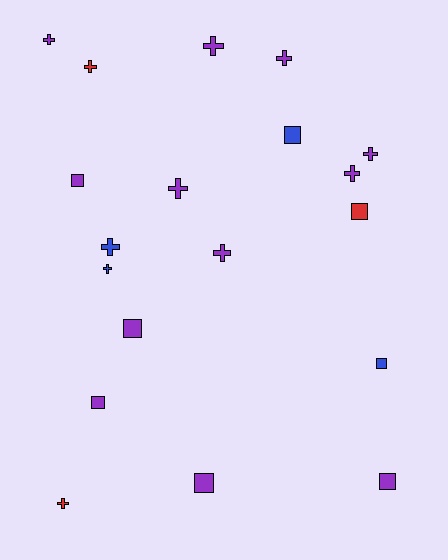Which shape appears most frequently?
Cross, with 11 objects.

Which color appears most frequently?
Purple, with 12 objects.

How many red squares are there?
There is 1 red square.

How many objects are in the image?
There are 19 objects.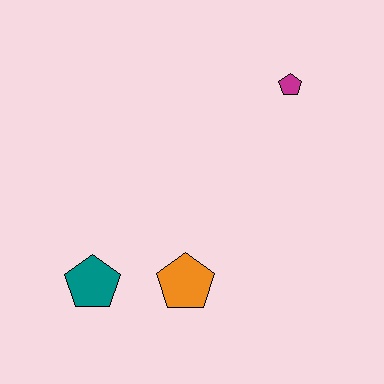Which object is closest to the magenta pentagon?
The orange pentagon is closest to the magenta pentagon.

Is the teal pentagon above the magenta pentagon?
No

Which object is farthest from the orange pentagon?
The magenta pentagon is farthest from the orange pentagon.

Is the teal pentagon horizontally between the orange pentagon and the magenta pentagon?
No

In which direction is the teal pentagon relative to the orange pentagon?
The teal pentagon is to the left of the orange pentagon.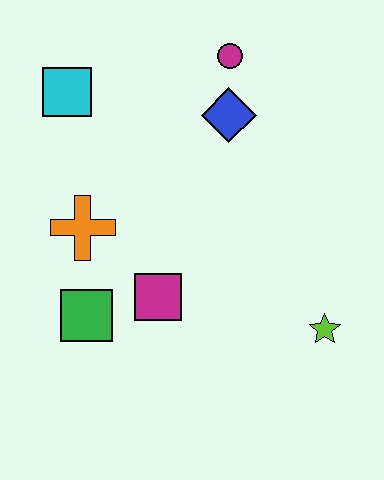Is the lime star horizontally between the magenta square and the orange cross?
No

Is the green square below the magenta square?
Yes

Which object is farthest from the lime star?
The cyan square is farthest from the lime star.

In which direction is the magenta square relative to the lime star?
The magenta square is to the left of the lime star.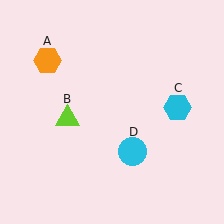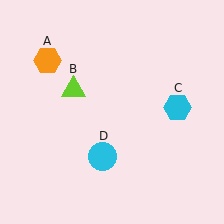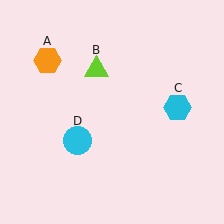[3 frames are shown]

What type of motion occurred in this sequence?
The lime triangle (object B), cyan circle (object D) rotated clockwise around the center of the scene.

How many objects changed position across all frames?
2 objects changed position: lime triangle (object B), cyan circle (object D).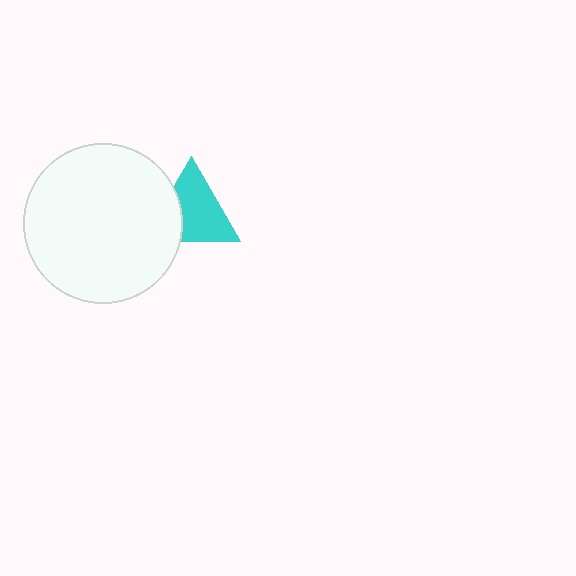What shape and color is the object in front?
The object in front is a white circle.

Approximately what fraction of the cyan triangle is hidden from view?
Roughly 30% of the cyan triangle is hidden behind the white circle.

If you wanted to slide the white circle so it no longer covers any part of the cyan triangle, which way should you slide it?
Slide it left — that is the most direct way to separate the two shapes.